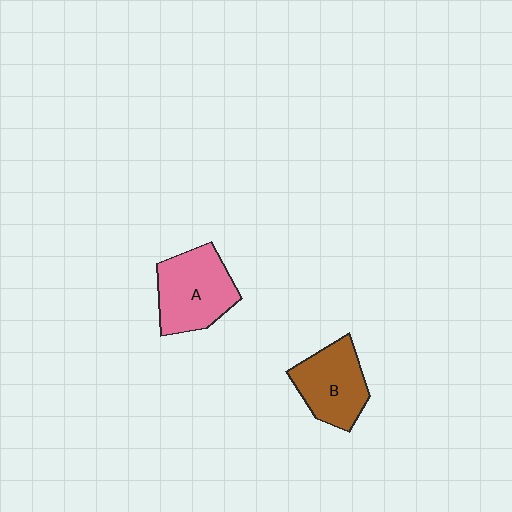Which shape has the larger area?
Shape A (pink).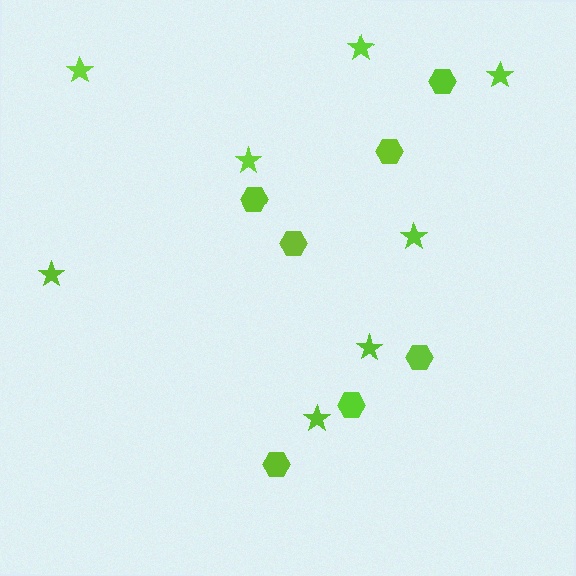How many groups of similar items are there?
There are 2 groups: one group of hexagons (7) and one group of stars (8).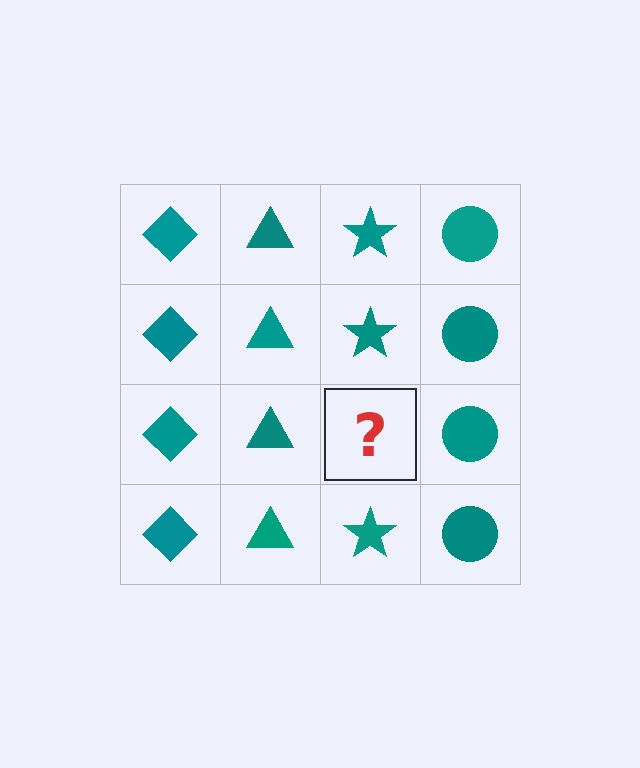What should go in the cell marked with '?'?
The missing cell should contain a teal star.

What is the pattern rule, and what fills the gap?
The rule is that each column has a consistent shape. The gap should be filled with a teal star.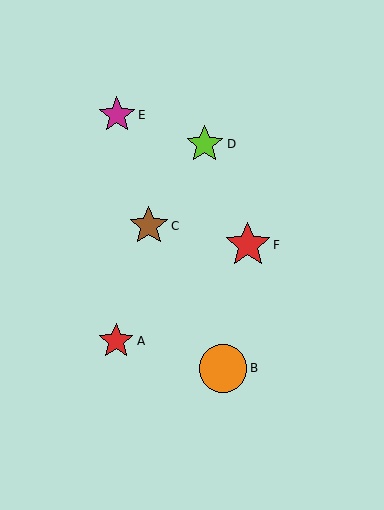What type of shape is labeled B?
Shape B is an orange circle.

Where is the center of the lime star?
The center of the lime star is at (205, 144).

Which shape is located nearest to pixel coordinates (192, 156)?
The lime star (labeled D) at (205, 144) is nearest to that location.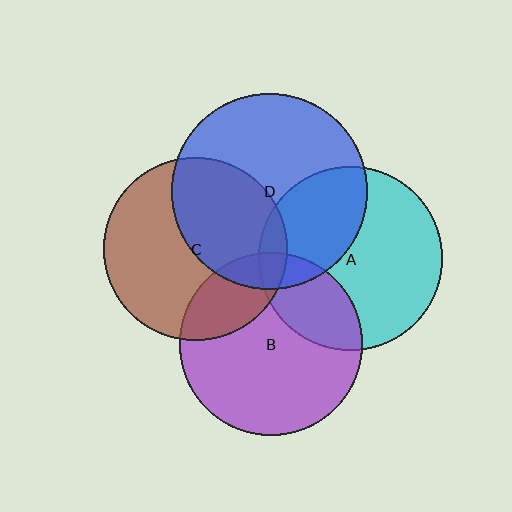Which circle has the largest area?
Circle D (blue).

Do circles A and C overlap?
Yes.